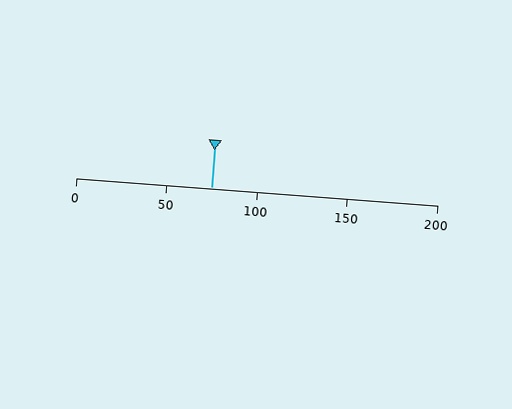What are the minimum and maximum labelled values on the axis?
The axis runs from 0 to 200.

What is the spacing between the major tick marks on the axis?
The major ticks are spaced 50 apart.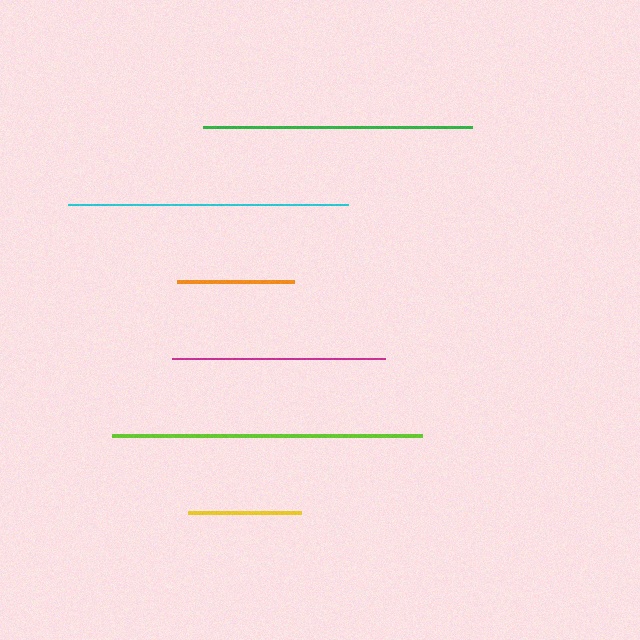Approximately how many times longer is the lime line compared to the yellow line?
The lime line is approximately 2.7 times the length of the yellow line.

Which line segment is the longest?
The lime line is the longest at approximately 310 pixels.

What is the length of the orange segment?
The orange segment is approximately 117 pixels long.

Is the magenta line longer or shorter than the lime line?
The lime line is longer than the magenta line.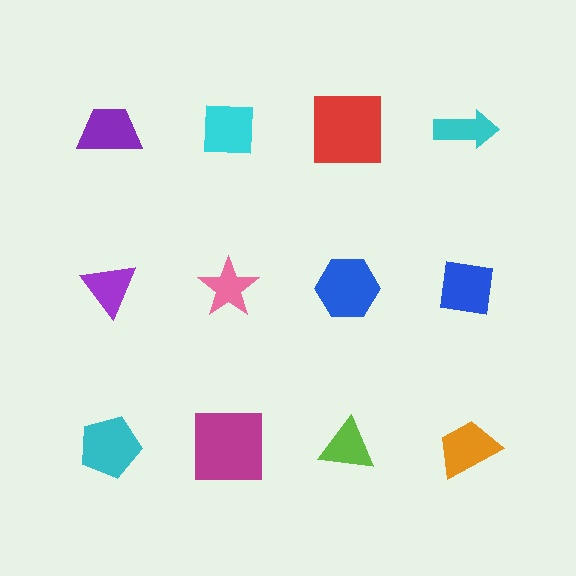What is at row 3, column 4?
An orange trapezoid.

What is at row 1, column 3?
A red square.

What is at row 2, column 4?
A blue square.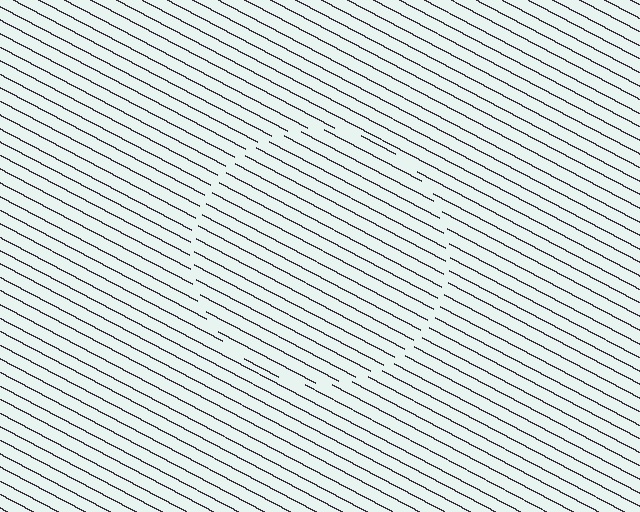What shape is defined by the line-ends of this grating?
An illusory circle. The interior of the shape contains the same grating, shifted by half a period — the contour is defined by the phase discontinuity where line-ends from the inner and outer gratings abut.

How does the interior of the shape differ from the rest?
The interior of the shape contains the same grating, shifted by half a period — the contour is defined by the phase discontinuity where line-ends from the inner and outer gratings abut.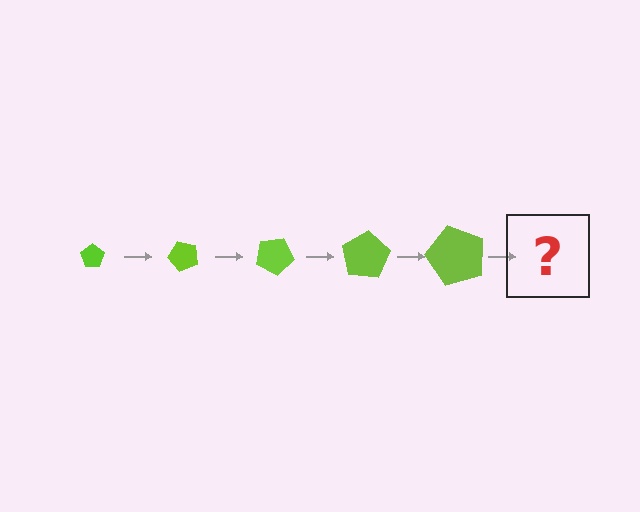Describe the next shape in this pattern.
It should be a pentagon, larger than the previous one and rotated 250 degrees from the start.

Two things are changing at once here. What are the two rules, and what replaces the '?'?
The two rules are that the pentagon grows larger each step and it rotates 50 degrees each step. The '?' should be a pentagon, larger than the previous one and rotated 250 degrees from the start.